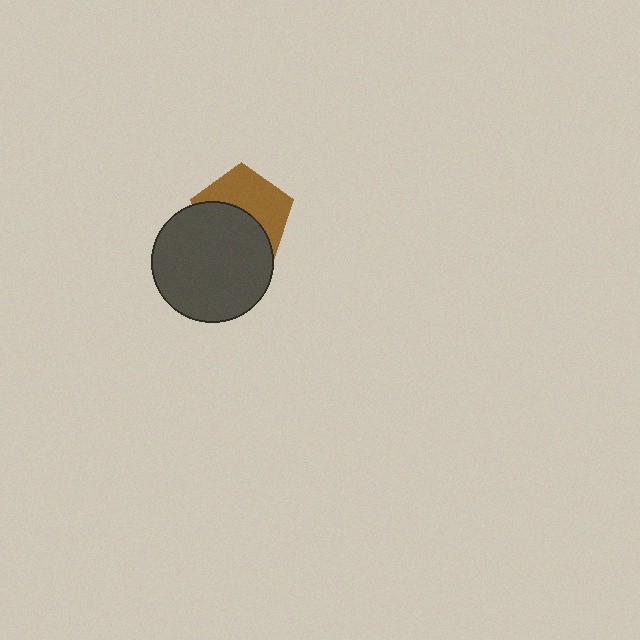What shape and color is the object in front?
The object in front is a dark gray circle.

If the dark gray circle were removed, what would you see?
You would see the complete brown pentagon.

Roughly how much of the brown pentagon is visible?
About half of it is visible (roughly 49%).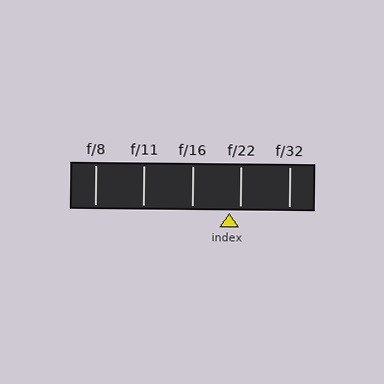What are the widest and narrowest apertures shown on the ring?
The widest aperture shown is f/8 and the narrowest is f/32.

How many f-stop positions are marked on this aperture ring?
There are 5 f-stop positions marked.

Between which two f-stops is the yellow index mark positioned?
The index mark is between f/16 and f/22.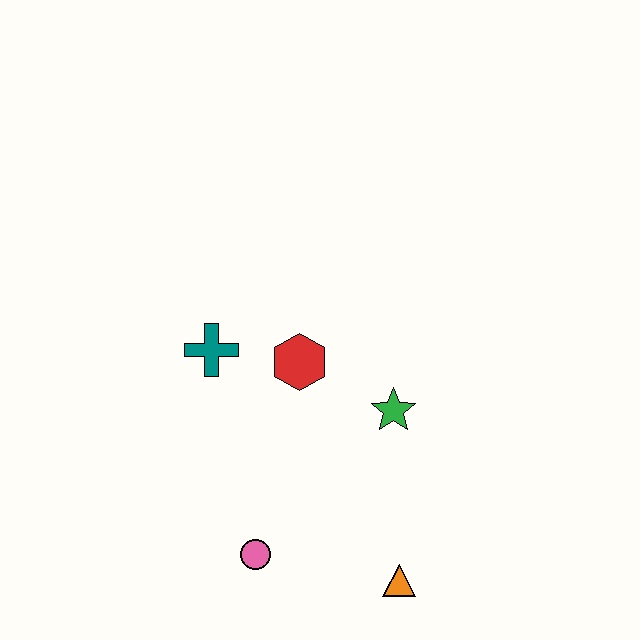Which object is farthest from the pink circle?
The teal cross is farthest from the pink circle.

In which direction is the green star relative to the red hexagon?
The green star is to the right of the red hexagon.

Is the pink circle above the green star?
No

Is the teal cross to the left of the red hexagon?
Yes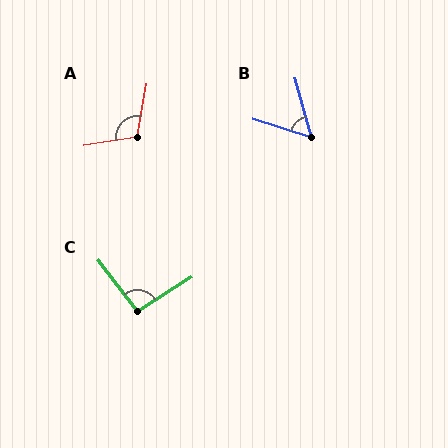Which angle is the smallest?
B, at approximately 57 degrees.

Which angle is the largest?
A, at approximately 109 degrees.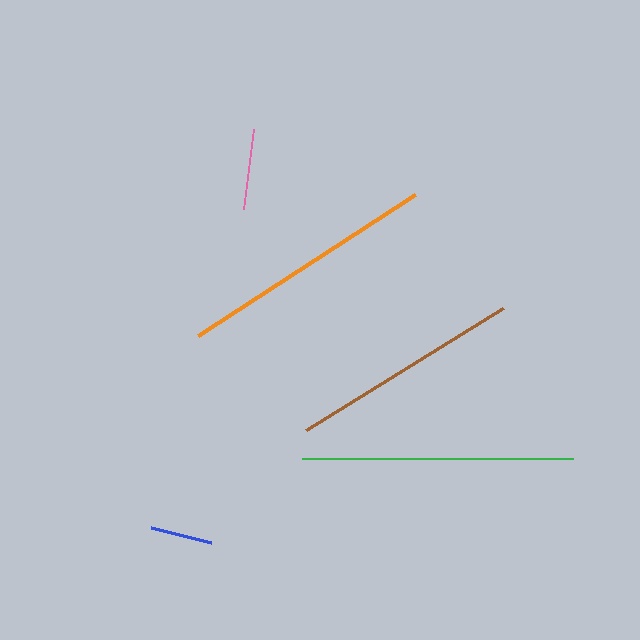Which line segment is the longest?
The green line is the longest at approximately 271 pixels.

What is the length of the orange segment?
The orange segment is approximately 259 pixels long.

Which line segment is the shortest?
The blue line is the shortest at approximately 62 pixels.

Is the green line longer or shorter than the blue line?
The green line is longer than the blue line.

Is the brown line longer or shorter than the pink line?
The brown line is longer than the pink line.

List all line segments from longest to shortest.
From longest to shortest: green, orange, brown, pink, blue.